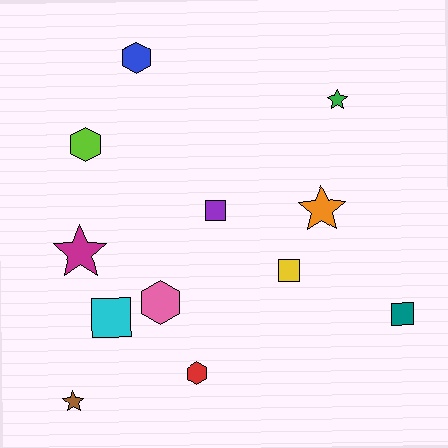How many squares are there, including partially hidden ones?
There are 4 squares.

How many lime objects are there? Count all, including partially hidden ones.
There is 1 lime object.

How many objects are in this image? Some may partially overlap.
There are 12 objects.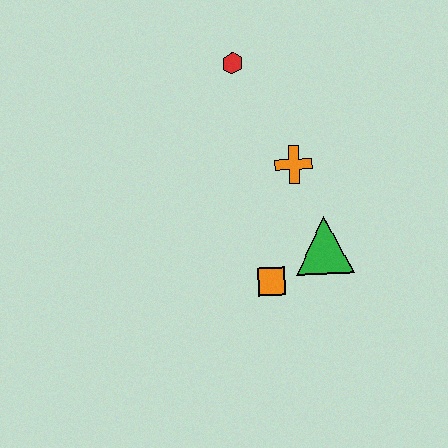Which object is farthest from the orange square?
The red hexagon is farthest from the orange square.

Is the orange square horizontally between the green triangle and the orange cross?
No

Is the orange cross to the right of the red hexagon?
Yes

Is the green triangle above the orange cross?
No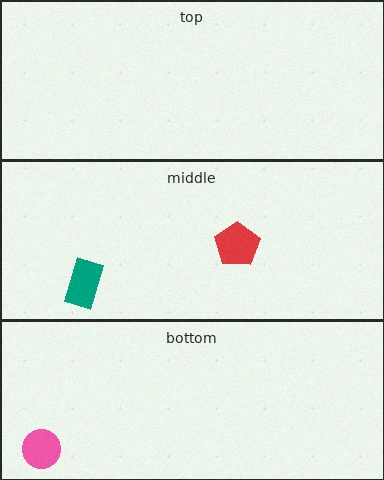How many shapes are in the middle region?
2.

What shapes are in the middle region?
The teal rectangle, the red pentagon.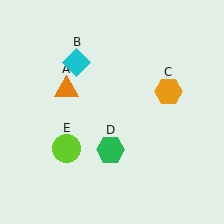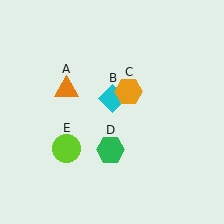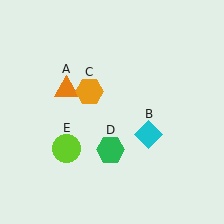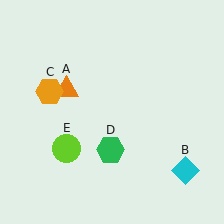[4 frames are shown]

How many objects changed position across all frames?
2 objects changed position: cyan diamond (object B), orange hexagon (object C).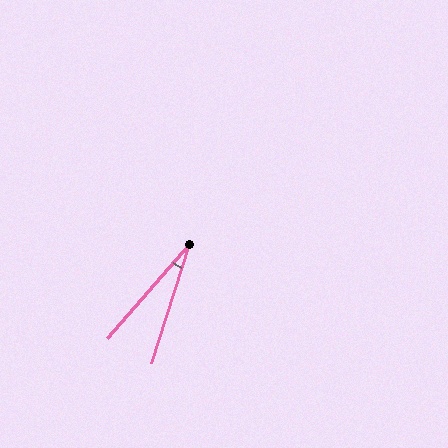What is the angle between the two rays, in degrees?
Approximately 23 degrees.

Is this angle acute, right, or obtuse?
It is acute.